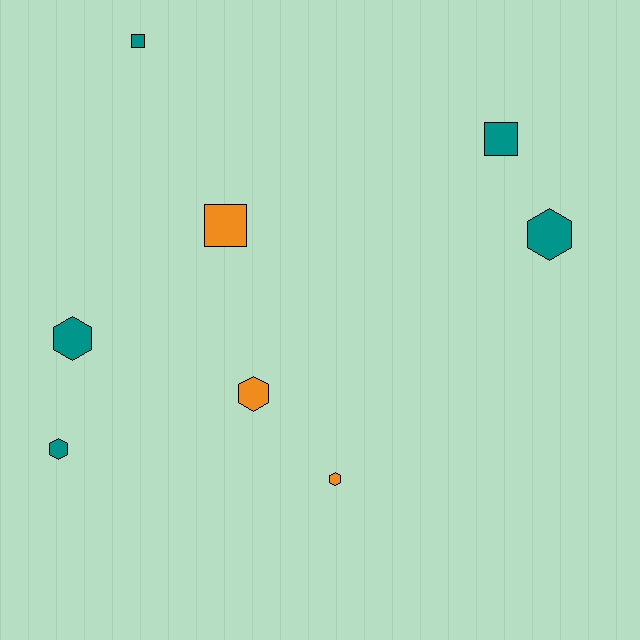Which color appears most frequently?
Teal, with 5 objects.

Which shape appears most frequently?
Hexagon, with 5 objects.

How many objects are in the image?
There are 8 objects.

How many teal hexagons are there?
There are 3 teal hexagons.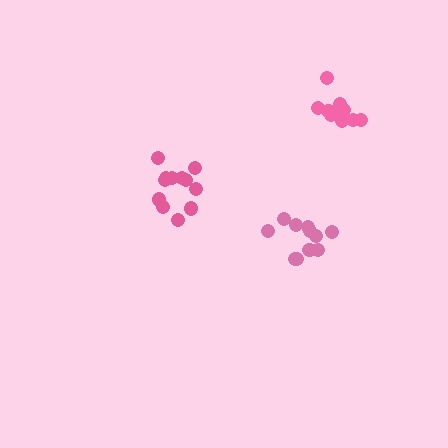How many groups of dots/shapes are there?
There are 3 groups.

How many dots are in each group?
Group 1: 10 dots, Group 2: 11 dots, Group 3: 12 dots (33 total).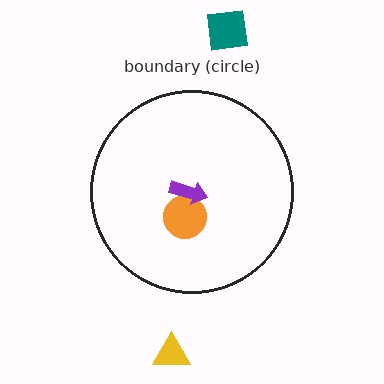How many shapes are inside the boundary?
2 inside, 2 outside.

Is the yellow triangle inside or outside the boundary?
Outside.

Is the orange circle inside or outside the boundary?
Inside.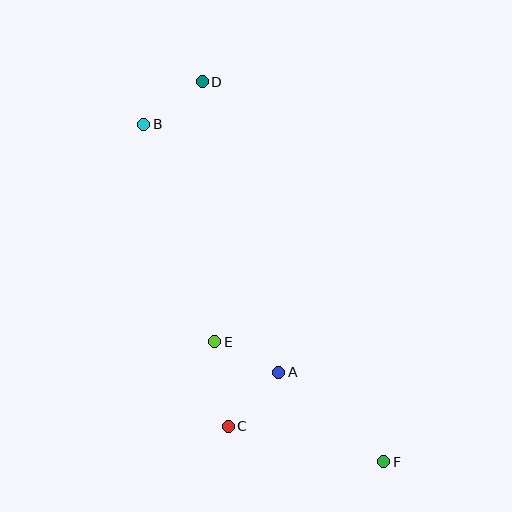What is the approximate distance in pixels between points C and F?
The distance between C and F is approximately 159 pixels.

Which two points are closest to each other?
Points A and E are closest to each other.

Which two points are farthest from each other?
Points D and F are farthest from each other.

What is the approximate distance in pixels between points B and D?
The distance between B and D is approximately 72 pixels.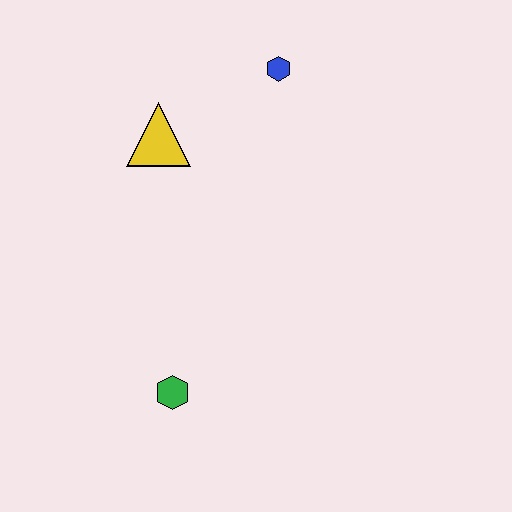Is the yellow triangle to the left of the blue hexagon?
Yes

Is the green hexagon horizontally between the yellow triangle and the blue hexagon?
Yes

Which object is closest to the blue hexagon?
The yellow triangle is closest to the blue hexagon.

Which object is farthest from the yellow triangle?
The green hexagon is farthest from the yellow triangle.